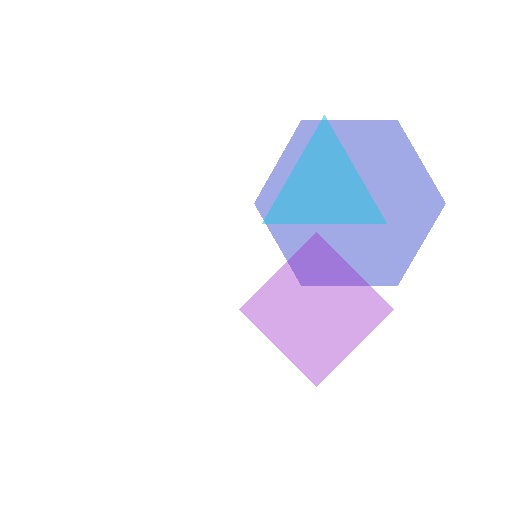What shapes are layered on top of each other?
The layered shapes are: a blue hexagon, a purple diamond, a cyan triangle.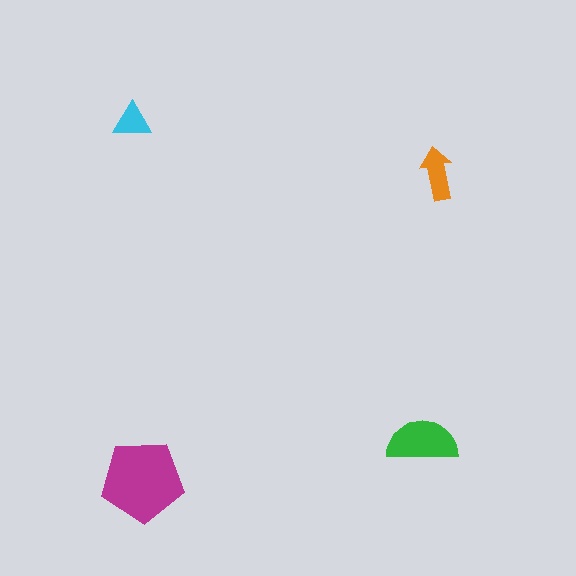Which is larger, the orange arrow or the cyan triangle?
The orange arrow.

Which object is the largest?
The magenta pentagon.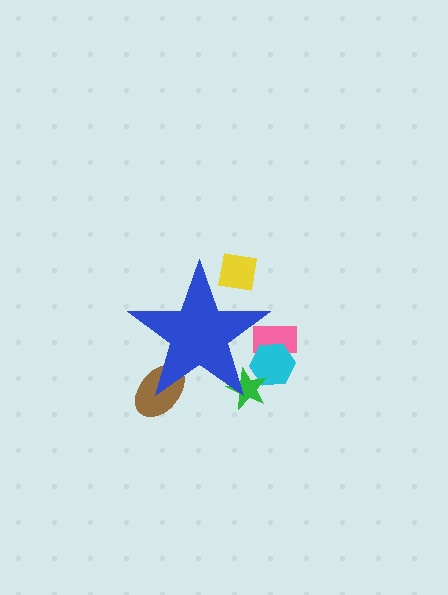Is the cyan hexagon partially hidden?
Yes, the cyan hexagon is partially hidden behind the blue star.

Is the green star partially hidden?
Yes, the green star is partially hidden behind the blue star.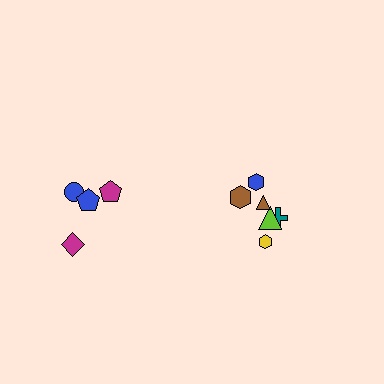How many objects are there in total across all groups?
There are 10 objects.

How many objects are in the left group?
There are 4 objects.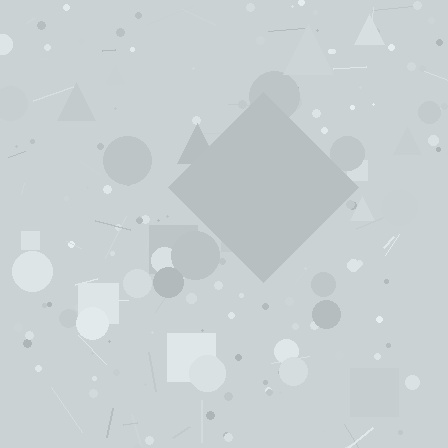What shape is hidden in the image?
A diamond is hidden in the image.